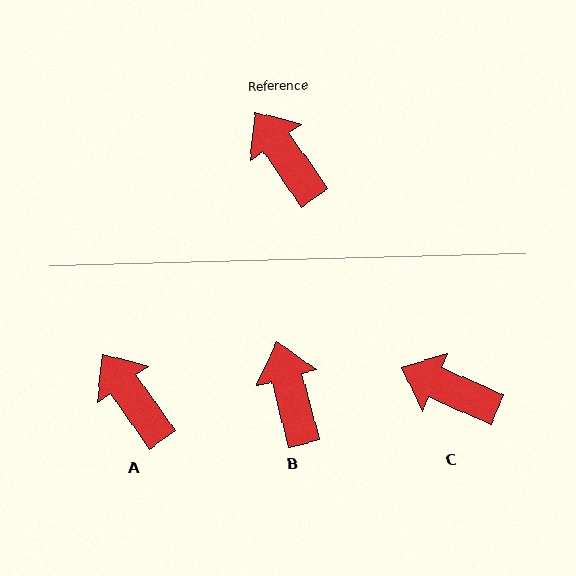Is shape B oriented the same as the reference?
No, it is off by about 20 degrees.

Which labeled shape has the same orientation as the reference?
A.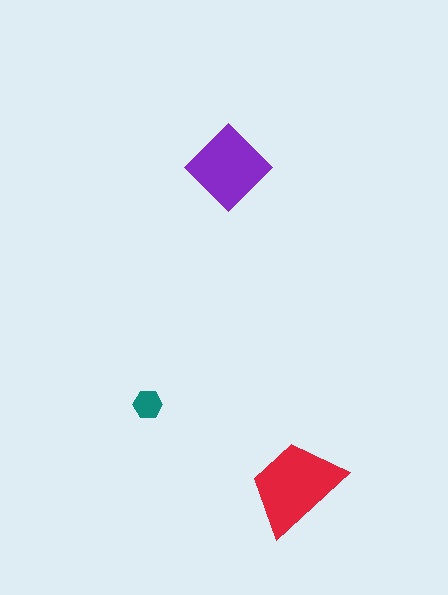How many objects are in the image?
There are 3 objects in the image.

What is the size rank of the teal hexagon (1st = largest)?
3rd.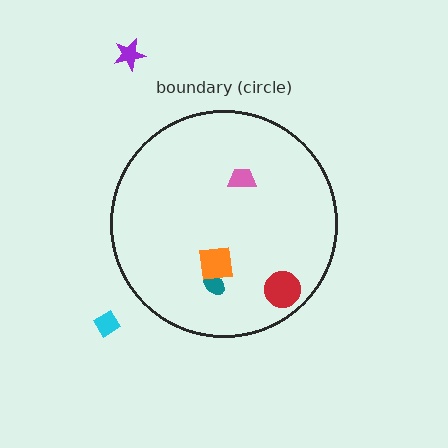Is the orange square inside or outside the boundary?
Inside.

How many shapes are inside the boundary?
4 inside, 2 outside.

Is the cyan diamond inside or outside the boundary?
Outside.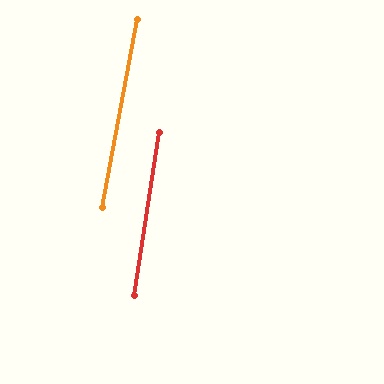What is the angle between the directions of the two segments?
Approximately 2 degrees.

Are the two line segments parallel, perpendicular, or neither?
Parallel — their directions differ by only 1.8°.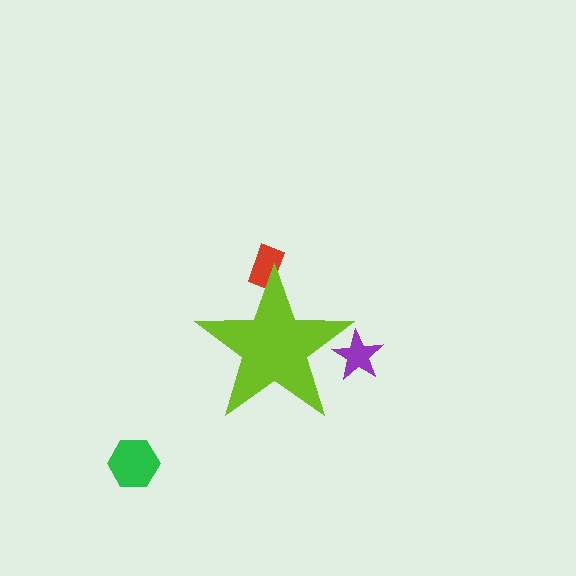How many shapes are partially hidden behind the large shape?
2 shapes are partially hidden.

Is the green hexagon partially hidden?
No, the green hexagon is fully visible.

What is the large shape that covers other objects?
A lime star.